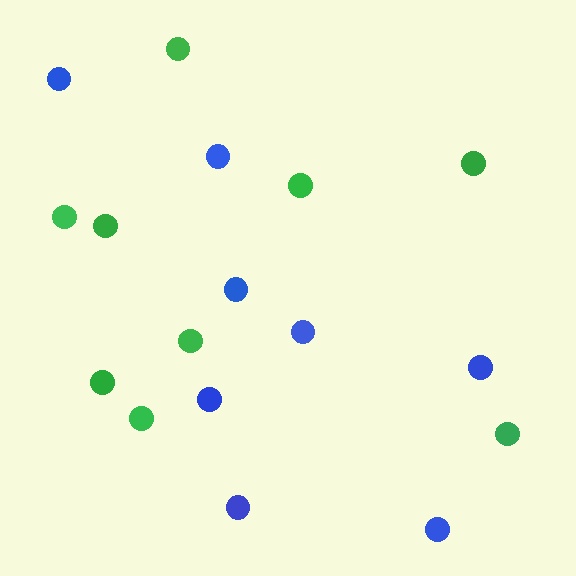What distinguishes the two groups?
There are 2 groups: one group of blue circles (8) and one group of green circles (9).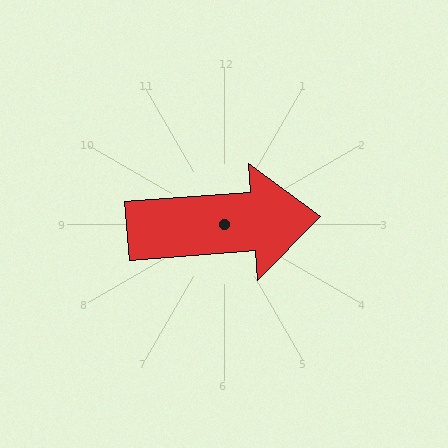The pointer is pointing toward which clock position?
Roughly 3 o'clock.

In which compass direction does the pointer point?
East.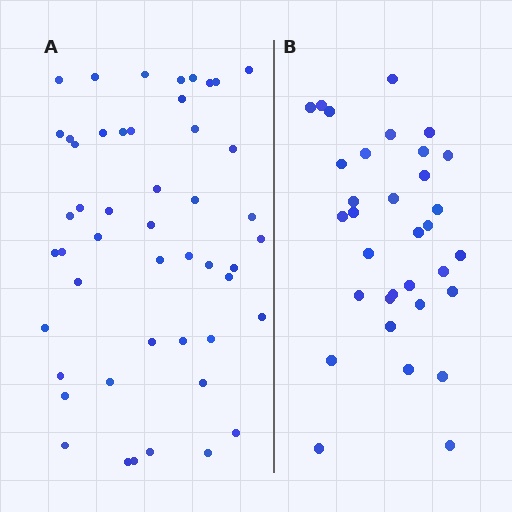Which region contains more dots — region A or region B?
Region A (the left region) has more dots.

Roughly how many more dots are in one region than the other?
Region A has approximately 15 more dots than region B.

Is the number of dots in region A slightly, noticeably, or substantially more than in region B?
Region A has substantially more. The ratio is roughly 1.5 to 1.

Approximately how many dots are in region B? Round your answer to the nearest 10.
About 30 dots. (The exact count is 33, which rounds to 30.)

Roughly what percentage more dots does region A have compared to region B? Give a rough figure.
About 50% more.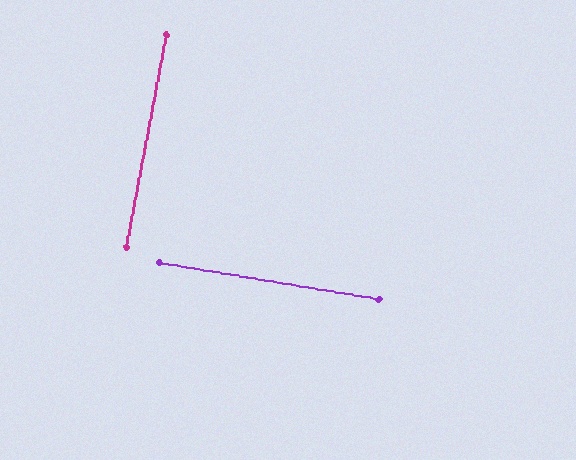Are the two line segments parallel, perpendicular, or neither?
Perpendicular — they meet at approximately 89°.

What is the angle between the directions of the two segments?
Approximately 89 degrees.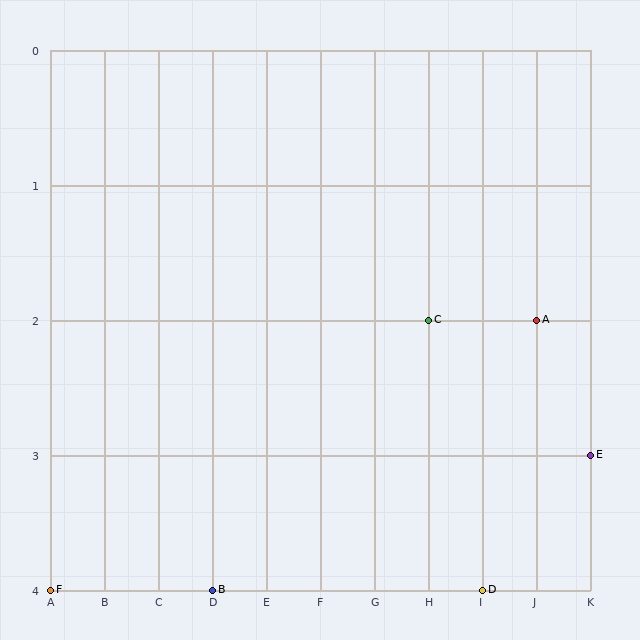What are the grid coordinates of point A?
Point A is at grid coordinates (J, 2).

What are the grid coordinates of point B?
Point B is at grid coordinates (D, 4).